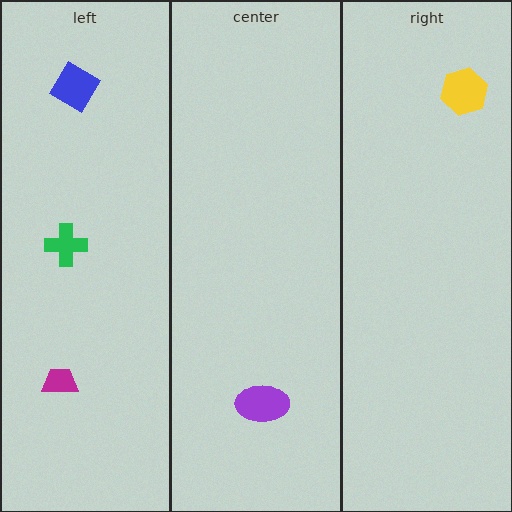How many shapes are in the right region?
1.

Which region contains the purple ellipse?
The center region.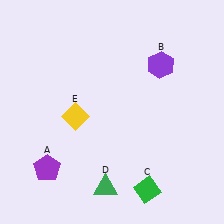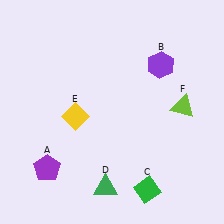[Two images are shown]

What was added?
A lime triangle (F) was added in Image 2.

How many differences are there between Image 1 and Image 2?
There is 1 difference between the two images.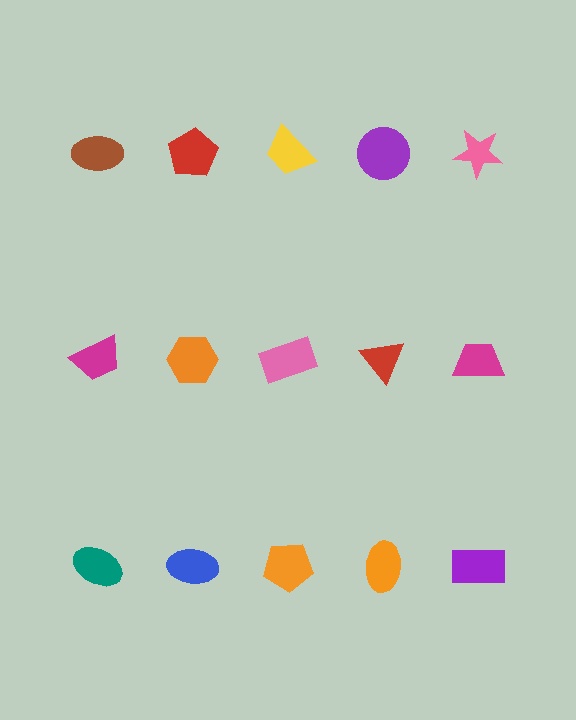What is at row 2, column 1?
A magenta trapezoid.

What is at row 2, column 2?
An orange hexagon.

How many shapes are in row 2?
5 shapes.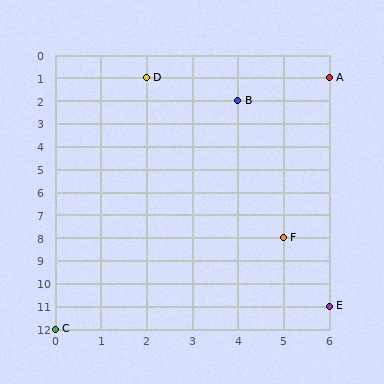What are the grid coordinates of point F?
Point F is at grid coordinates (5, 8).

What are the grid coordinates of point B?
Point B is at grid coordinates (4, 2).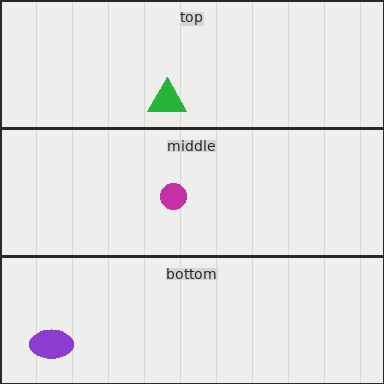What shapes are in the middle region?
The magenta circle.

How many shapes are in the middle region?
1.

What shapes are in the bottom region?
The purple ellipse.